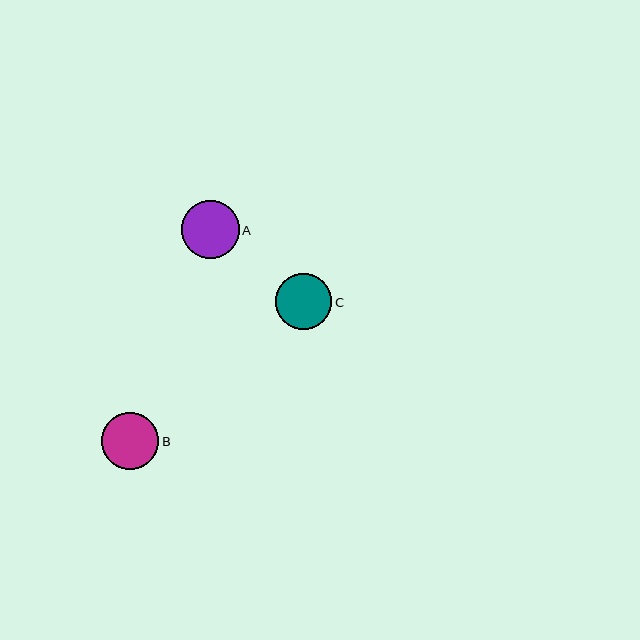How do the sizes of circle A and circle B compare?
Circle A and circle B are approximately the same size.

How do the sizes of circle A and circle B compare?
Circle A and circle B are approximately the same size.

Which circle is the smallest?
Circle C is the smallest with a size of approximately 56 pixels.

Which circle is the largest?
Circle A is the largest with a size of approximately 58 pixels.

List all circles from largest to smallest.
From largest to smallest: A, B, C.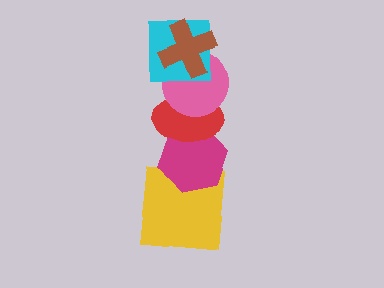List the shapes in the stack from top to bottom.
From top to bottom: the brown cross, the cyan square, the pink circle, the red ellipse, the magenta hexagon, the yellow square.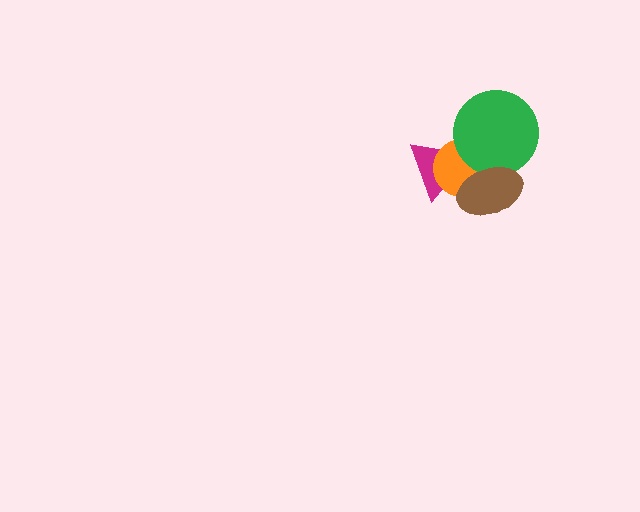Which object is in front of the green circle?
The brown ellipse is in front of the green circle.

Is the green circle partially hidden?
Yes, it is partially covered by another shape.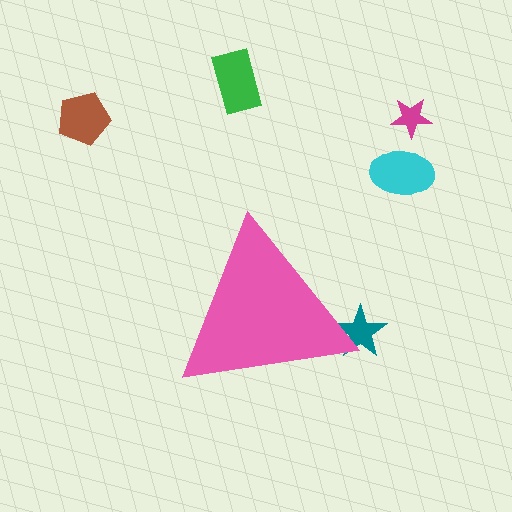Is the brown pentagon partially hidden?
No, the brown pentagon is fully visible.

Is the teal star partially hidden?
Yes, the teal star is partially hidden behind the pink triangle.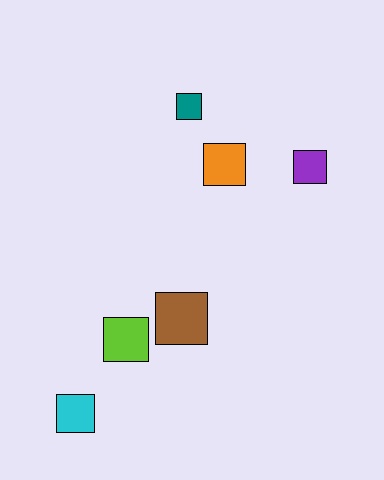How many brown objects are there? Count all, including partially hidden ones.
There is 1 brown object.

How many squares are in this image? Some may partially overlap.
There are 6 squares.